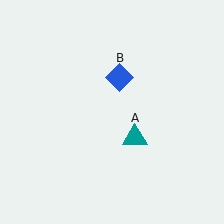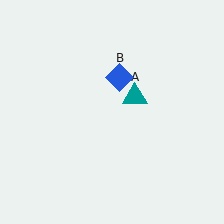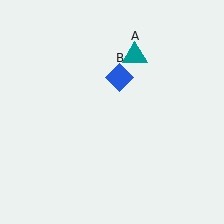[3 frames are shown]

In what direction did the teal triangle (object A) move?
The teal triangle (object A) moved up.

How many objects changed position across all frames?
1 object changed position: teal triangle (object A).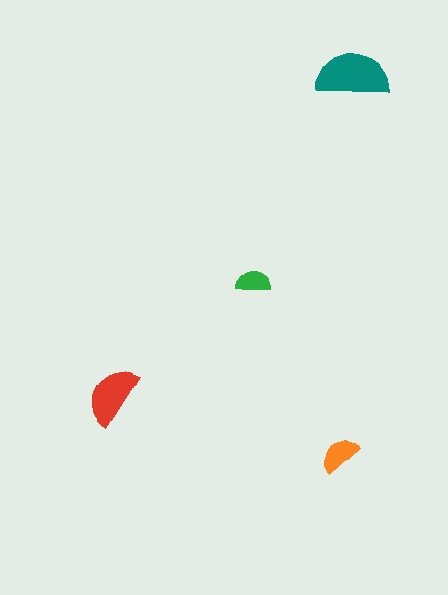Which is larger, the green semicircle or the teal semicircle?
The teal one.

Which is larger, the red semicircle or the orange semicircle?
The red one.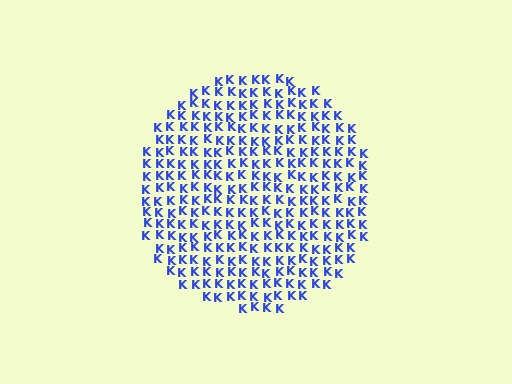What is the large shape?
The large shape is a circle.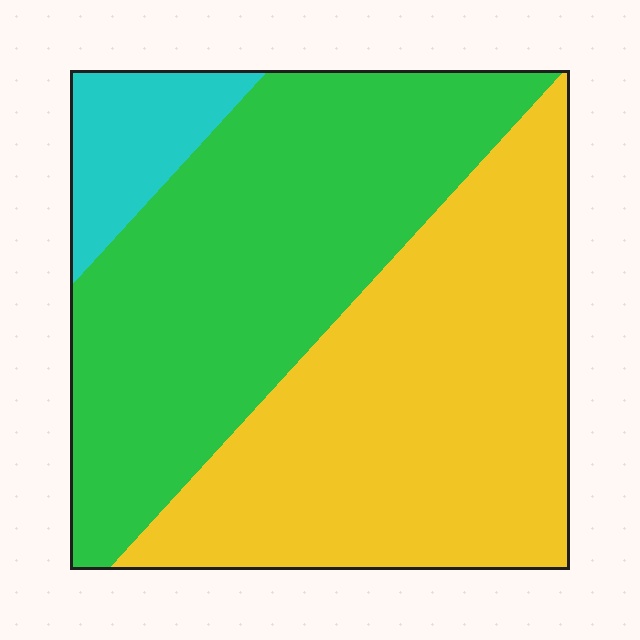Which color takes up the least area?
Cyan, at roughly 10%.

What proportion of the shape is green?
Green covers 45% of the shape.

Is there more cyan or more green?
Green.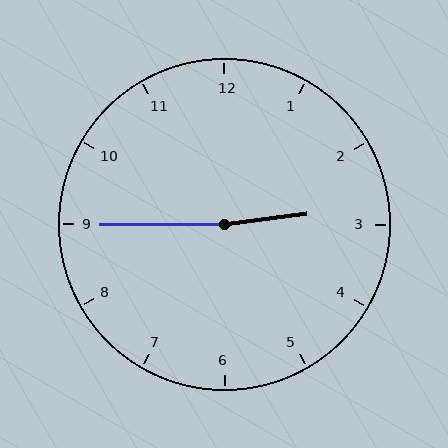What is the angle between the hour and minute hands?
Approximately 172 degrees.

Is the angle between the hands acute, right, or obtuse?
It is obtuse.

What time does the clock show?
2:45.